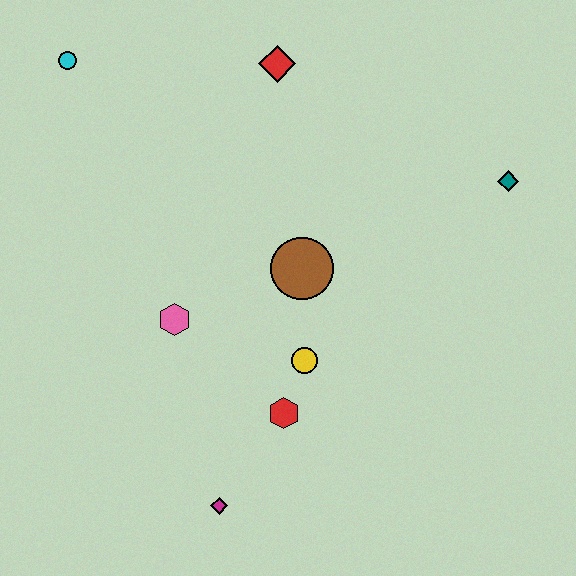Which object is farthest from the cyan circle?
The magenta diamond is farthest from the cyan circle.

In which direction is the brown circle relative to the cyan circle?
The brown circle is to the right of the cyan circle.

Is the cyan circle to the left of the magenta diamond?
Yes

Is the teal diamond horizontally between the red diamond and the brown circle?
No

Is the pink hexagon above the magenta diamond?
Yes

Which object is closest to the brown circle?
The yellow circle is closest to the brown circle.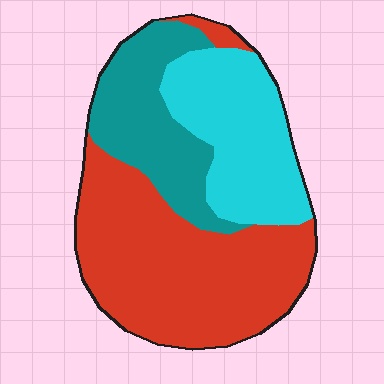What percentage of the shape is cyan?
Cyan covers around 30% of the shape.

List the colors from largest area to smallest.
From largest to smallest: red, cyan, teal.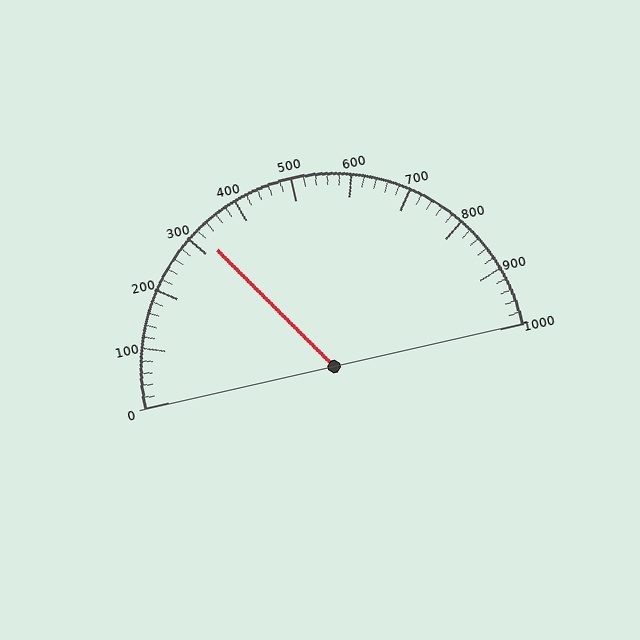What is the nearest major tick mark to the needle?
The nearest major tick mark is 300.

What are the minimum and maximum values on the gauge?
The gauge ranges from 0 to 1000.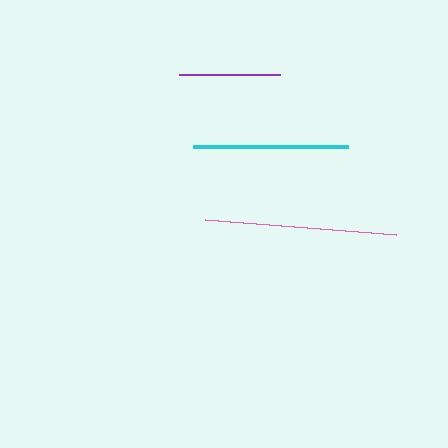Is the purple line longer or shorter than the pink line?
The pink line is longer than the purple line.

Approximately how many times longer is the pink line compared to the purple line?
The pink line is approximately 1.9 times the length of the purple line.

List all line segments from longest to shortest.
From longest to shortest: pink, cyan, purple.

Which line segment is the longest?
The pink line is the longest at approximately 192 pixels.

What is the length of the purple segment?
The purple segment is approximately 101 pixels long.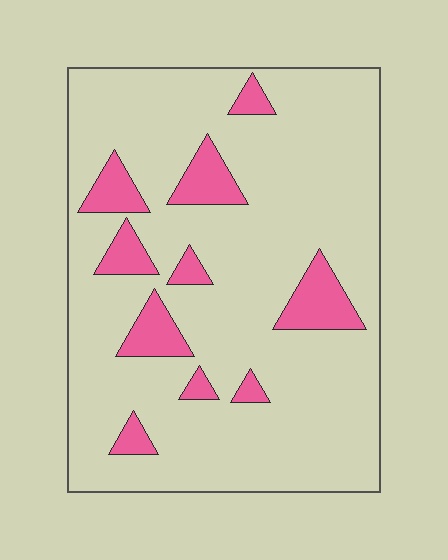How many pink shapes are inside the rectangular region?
10.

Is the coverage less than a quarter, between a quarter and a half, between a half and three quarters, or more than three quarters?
Less than a quarter.